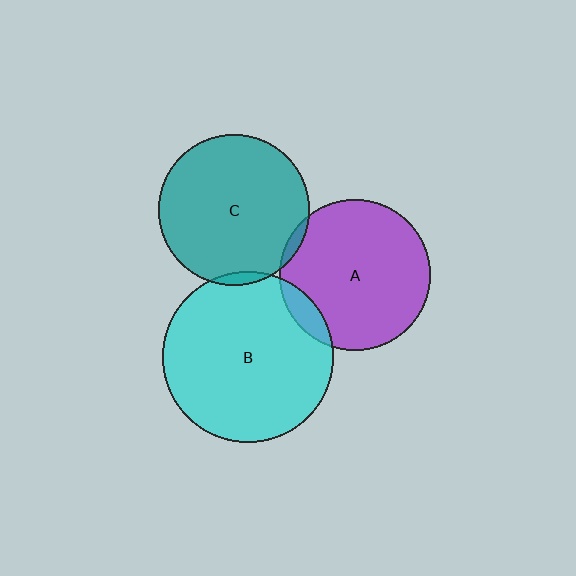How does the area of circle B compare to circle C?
Approximately 1.3 times.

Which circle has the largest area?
Circle B (cyan).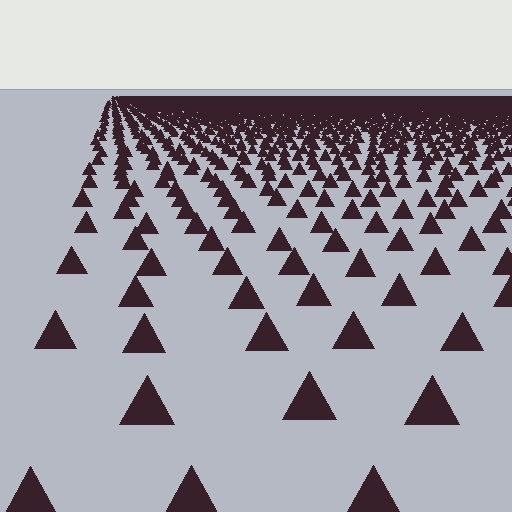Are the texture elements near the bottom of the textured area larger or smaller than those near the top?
Larger. Near the bottom, elements are closer to the viewer and appear at a bigger on-screen size.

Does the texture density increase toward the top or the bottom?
Density increases toward the top.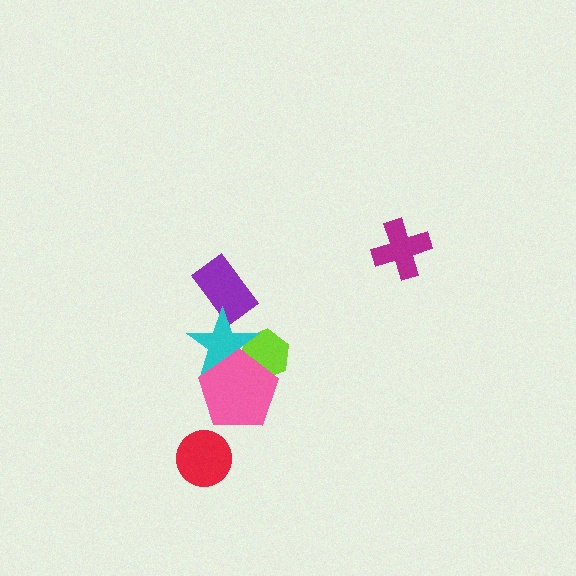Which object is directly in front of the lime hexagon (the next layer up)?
The cyan star is directly in front of the lime hexagon.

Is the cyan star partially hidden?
Yes, it is partially covered by another shape.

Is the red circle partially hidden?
No, no other shape covers it.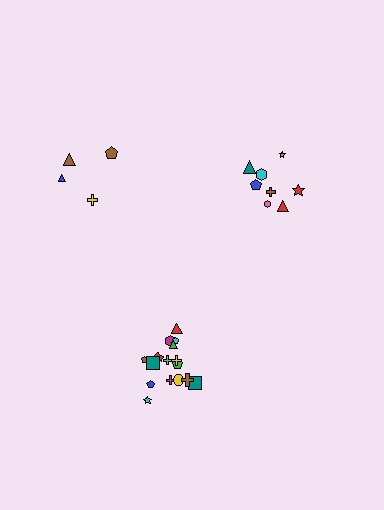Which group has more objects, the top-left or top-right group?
The top-right group.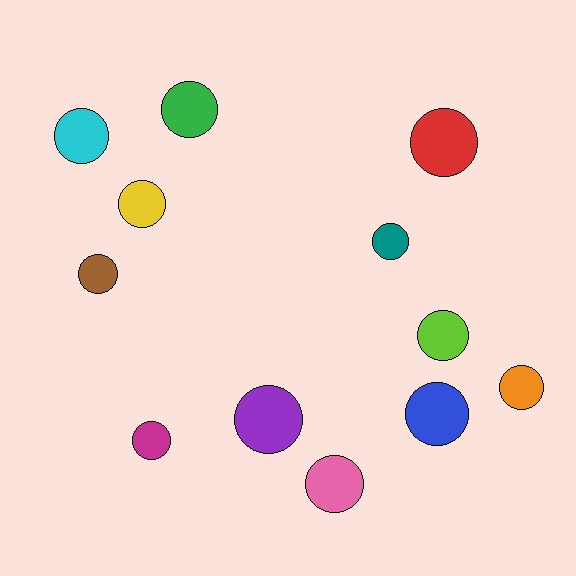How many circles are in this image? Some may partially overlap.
There are 12 circles.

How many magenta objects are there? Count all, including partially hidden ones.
There is 1 magenta object.